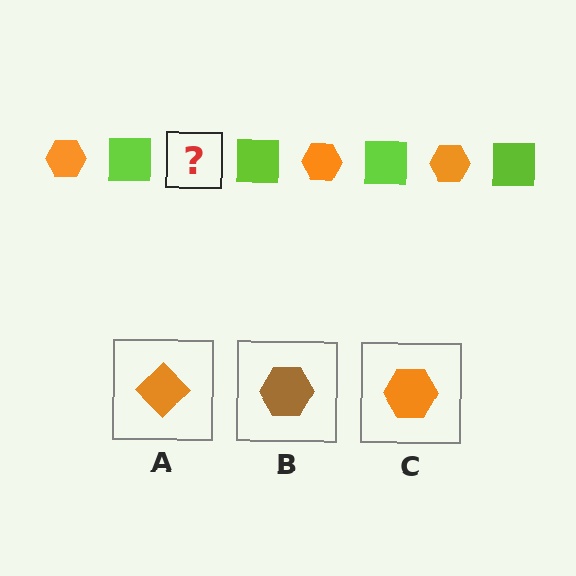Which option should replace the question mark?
Option C.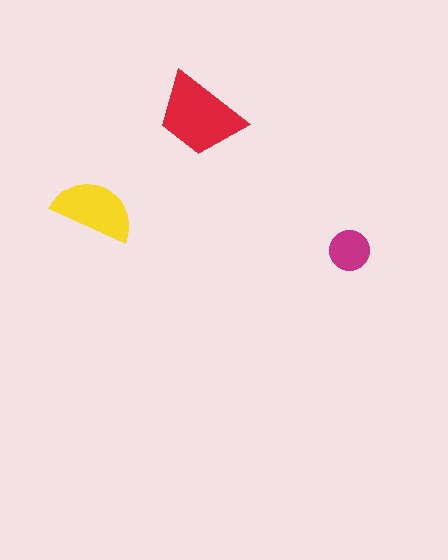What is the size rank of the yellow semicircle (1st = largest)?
2nd.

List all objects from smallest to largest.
The magenta circle, the yellow semicircle, the red trapezoid.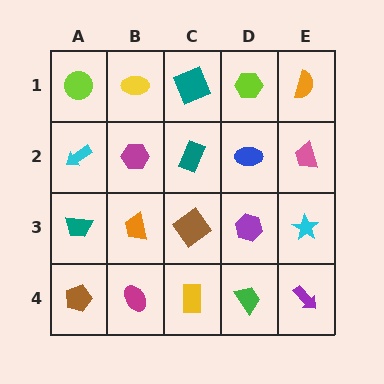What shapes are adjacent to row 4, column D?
A purple hexagon (row 3, column D), a yellow rectangle (row 4, column C), a purple arrow (row 4, column E).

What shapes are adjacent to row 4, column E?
A cyan star (row 3, column E), a green trapezoid (row 4, column D).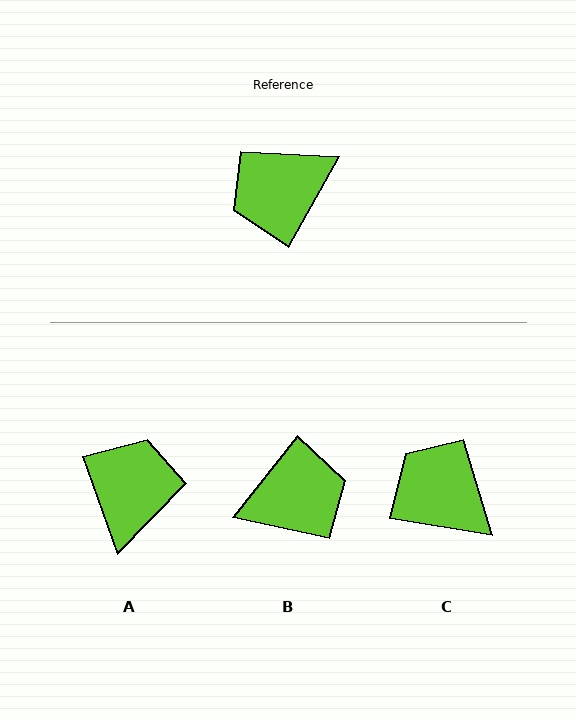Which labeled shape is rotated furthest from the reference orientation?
B, about 171 degrees away.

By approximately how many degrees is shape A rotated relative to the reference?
Approximately 131 degrees clockwise.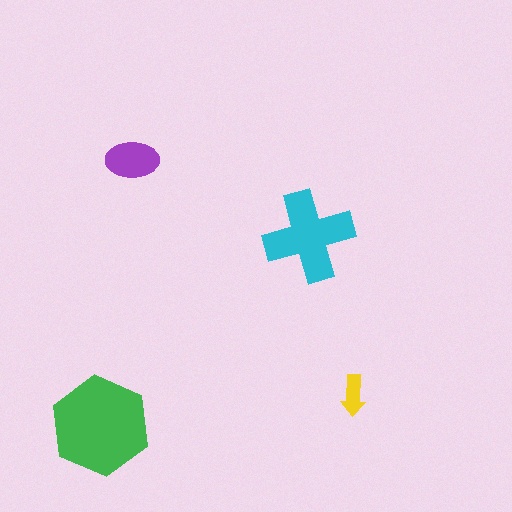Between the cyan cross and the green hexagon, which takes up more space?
The green hexagon.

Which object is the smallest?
The yellow arrow.